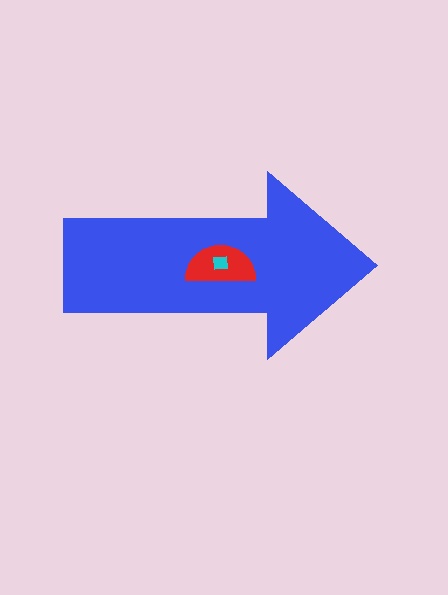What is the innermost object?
The cyan square.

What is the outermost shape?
The blue arrow.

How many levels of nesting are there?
3.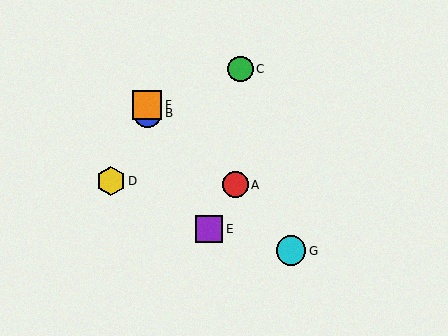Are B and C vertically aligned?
No, B is at x≈147 and C is at x≈240.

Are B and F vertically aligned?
Yes, both are at x≈147.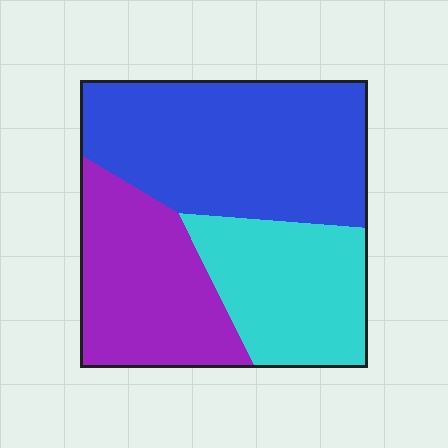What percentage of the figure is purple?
Purple covers roughly 30% of the figure.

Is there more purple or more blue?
Blue.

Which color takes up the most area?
Blue, at roughly 45%.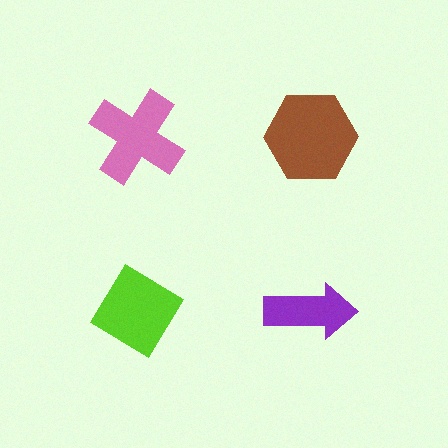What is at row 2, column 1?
A lime diamond.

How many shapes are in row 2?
2 shapes.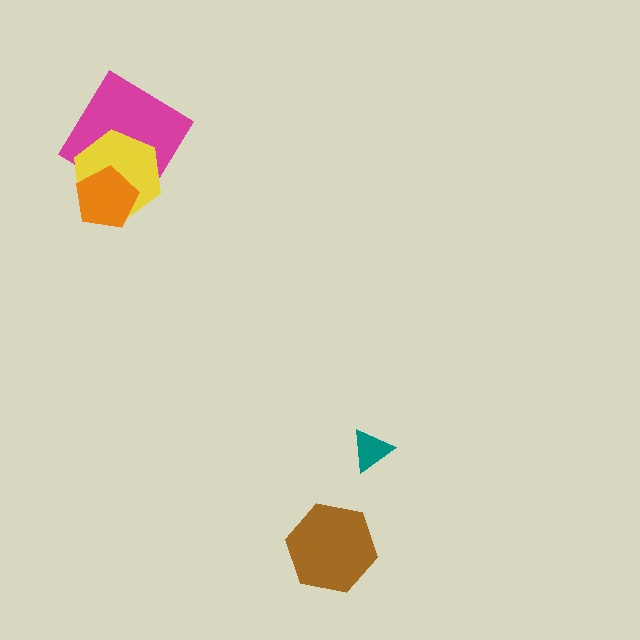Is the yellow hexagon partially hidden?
Yes, it is partially covered by another shape.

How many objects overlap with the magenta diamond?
2 objects overlap with the magenta diamond.